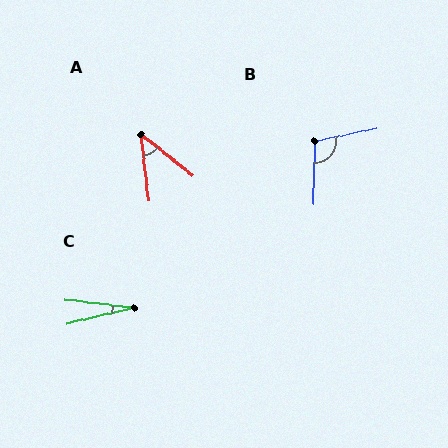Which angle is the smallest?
C, at approximately 21 degrees.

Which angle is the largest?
B, at approximately 104 degrees.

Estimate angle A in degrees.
Approximately 44 degrees.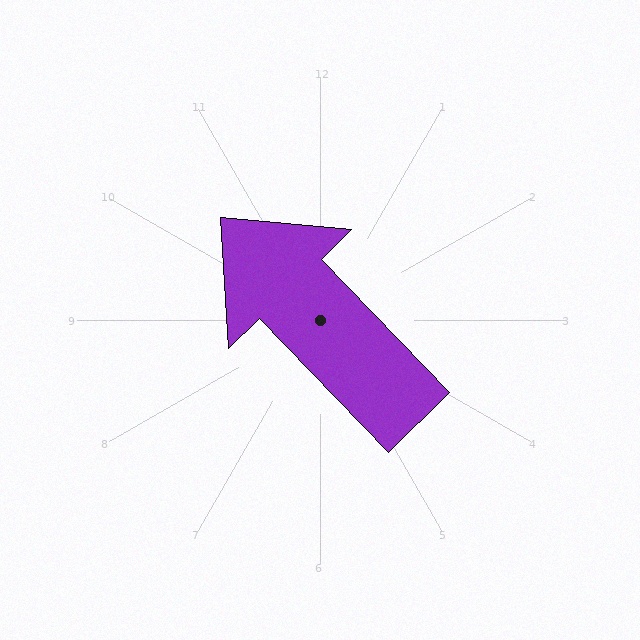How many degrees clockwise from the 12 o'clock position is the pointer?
Approximately 316 degrees.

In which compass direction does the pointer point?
Northwest.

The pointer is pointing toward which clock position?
Roughly 11 o'clock.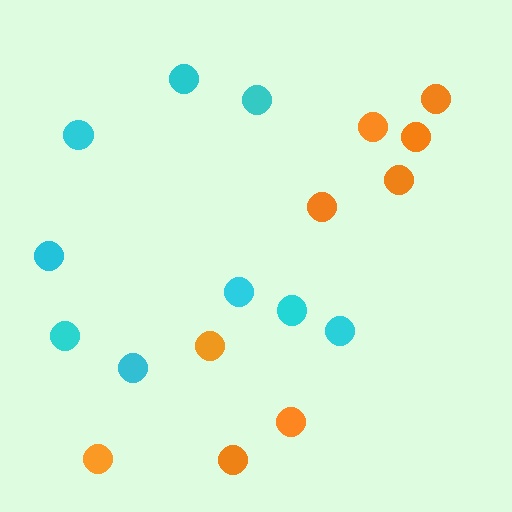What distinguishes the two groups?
There are 2 groups: one group of orange circles (9) and one group of cyan circles (9).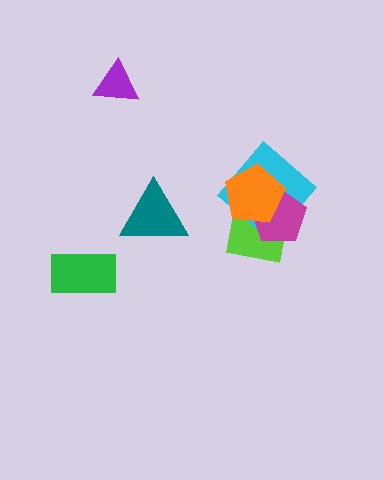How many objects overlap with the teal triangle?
0 objects overlap with the teal triangle.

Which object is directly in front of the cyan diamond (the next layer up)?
The magenta pentagon is directly in front of the cyan diamond.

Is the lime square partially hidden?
Yes, it is partially covered by another shape.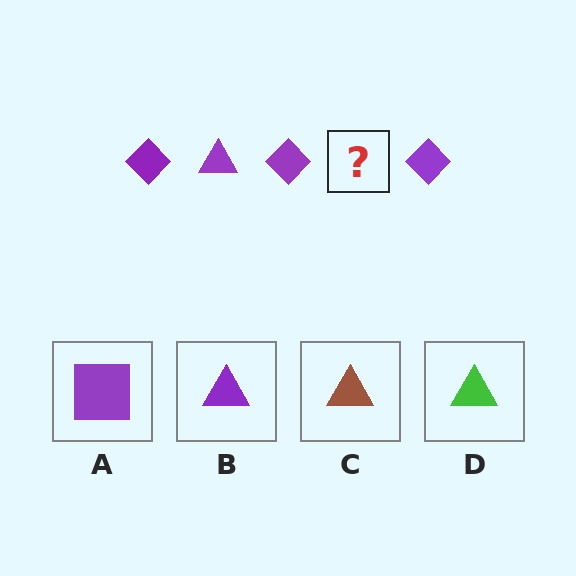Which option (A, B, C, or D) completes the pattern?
B.